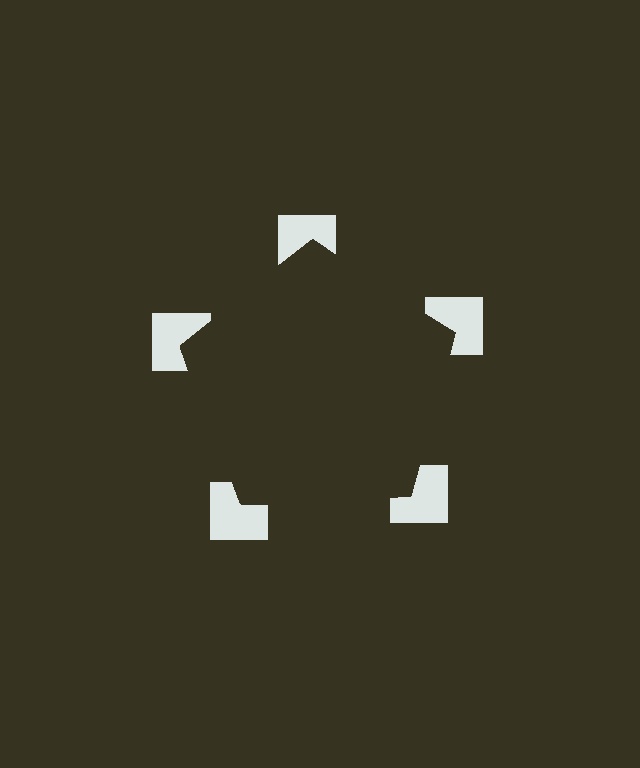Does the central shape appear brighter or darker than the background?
It typically appears slightly darker than the background, even though no actual brightness change is drawn.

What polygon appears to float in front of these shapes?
An illusory pentagon — its edges are inferred from the aligned wedge cuts in the notched squares, not physically drawn.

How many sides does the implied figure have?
5 sides.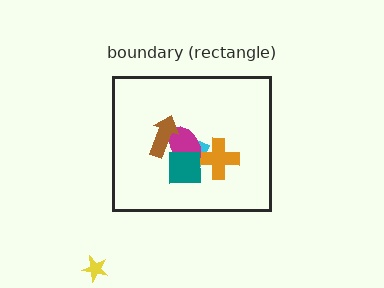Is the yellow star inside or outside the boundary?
Outside.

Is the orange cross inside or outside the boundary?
Inside.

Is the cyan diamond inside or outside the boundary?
Inside.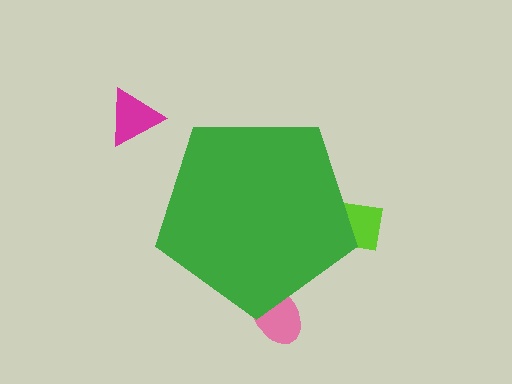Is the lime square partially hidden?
Yes, the lime square is partially hidden behind the green pentagon.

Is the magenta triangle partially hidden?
No, the magenta triangle is fully visible.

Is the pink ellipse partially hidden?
Yes, the pink ellipse is partially hidden behind the green pentagon.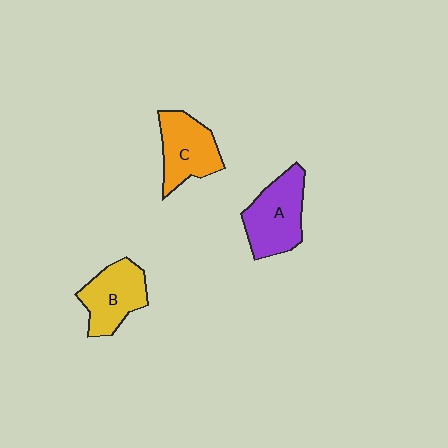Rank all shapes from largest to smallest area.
From largest to smallest: A (purple), C (orange), B (yellow).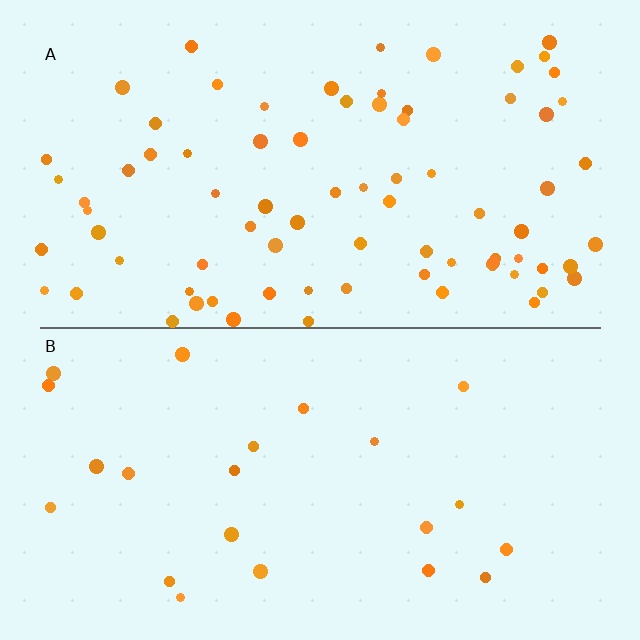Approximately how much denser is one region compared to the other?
Approximately 3.5× — region A over region B.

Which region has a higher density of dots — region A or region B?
A (the top).